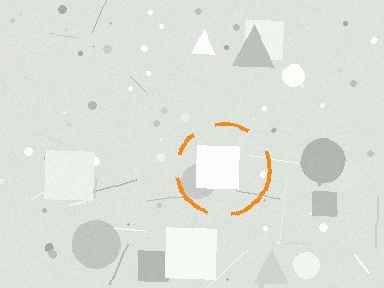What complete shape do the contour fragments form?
The contour fragments form a circle.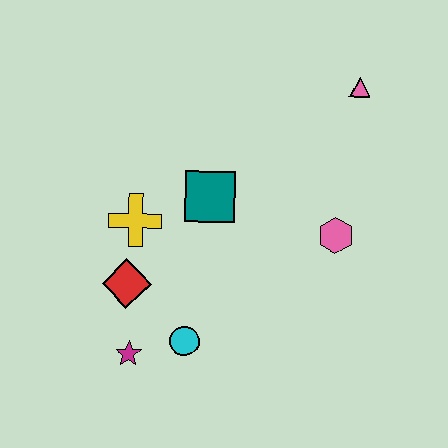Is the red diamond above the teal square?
No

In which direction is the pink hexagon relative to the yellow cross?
The pink hexagon is to the right of the yellow cross.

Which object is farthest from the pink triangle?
The magenta star is farthest from the pink triangle.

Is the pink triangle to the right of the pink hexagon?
Yes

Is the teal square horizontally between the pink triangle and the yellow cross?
Yes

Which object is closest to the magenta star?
The cyan circle is closest to the magenta star.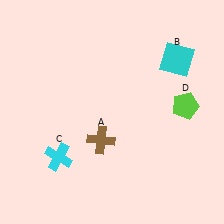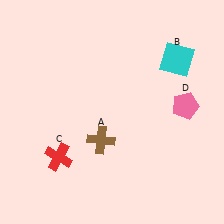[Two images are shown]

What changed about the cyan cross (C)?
In Image 1, C is cyan. In Image 2, it changed to red.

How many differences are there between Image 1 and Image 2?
There are 2 differences between the two images.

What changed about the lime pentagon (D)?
In Image 1, D is lime. In Image 2, it changed to pink.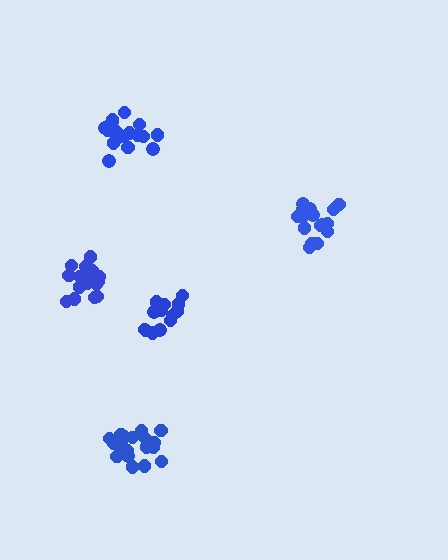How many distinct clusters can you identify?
There are 5 distinct clusters.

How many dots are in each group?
Group 1: 18 dots, Group 2: 16 dots, Group 3: 14 dots, Group 4: 19 dots, Group 5: 17 dots (84 total).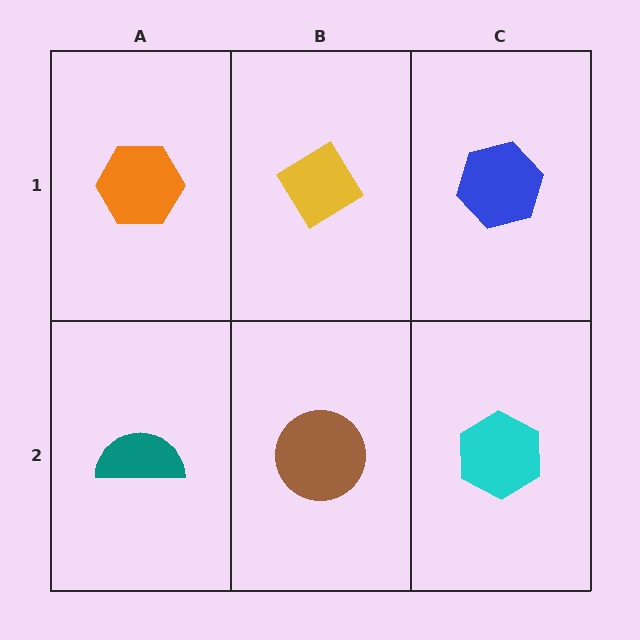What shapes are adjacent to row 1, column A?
A teal semicircle (row 2, column A), a yellow diamond (row 1, column B).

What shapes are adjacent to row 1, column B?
A brown circle (row 2, column B), an orange hexagon (row 1, column A), a blue hexagon (row 1, column C).